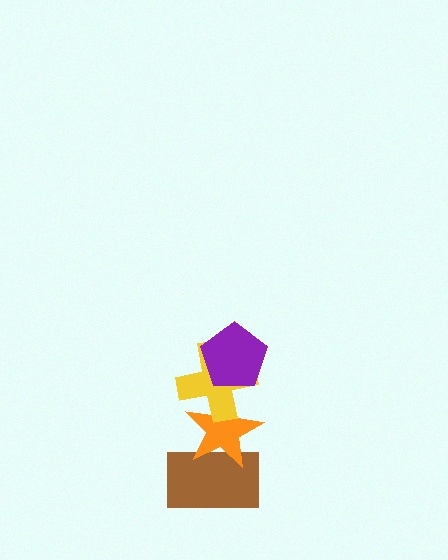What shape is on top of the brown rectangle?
The orange star is on top of the brown rectangle.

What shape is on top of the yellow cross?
The purple pentagon is on top of the yellow cross.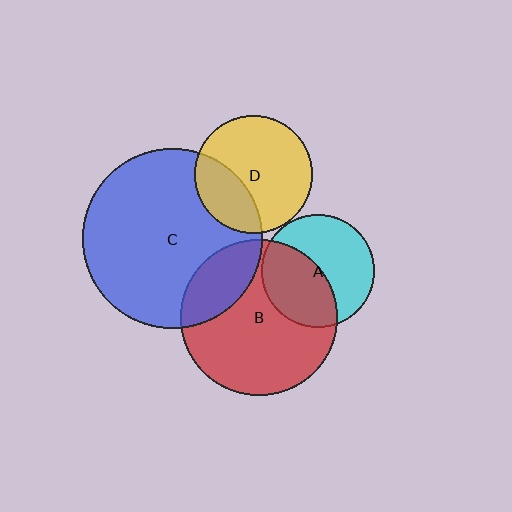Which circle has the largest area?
Circle C (blue).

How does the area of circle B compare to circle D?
Approximately 1.8 times.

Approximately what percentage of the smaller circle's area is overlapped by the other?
Approximately 45%.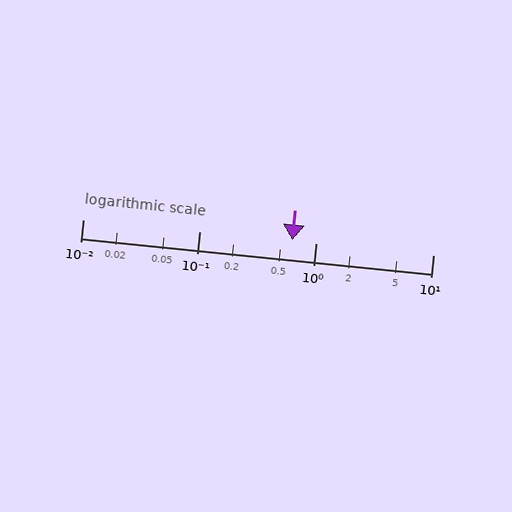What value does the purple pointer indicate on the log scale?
The pointer indicates approximately 0.62.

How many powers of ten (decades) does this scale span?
The scale spans 3 decades, from 0.01 to 10.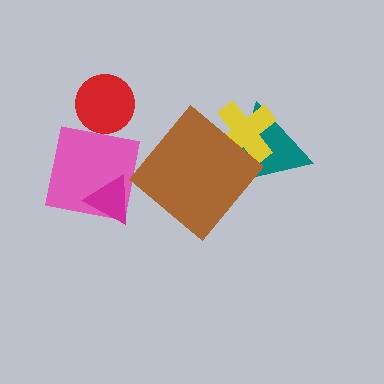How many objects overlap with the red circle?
0 objects overlap with the red circle.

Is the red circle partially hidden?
No, no other shape covers it.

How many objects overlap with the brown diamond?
2 objects overlap with the brown diamond.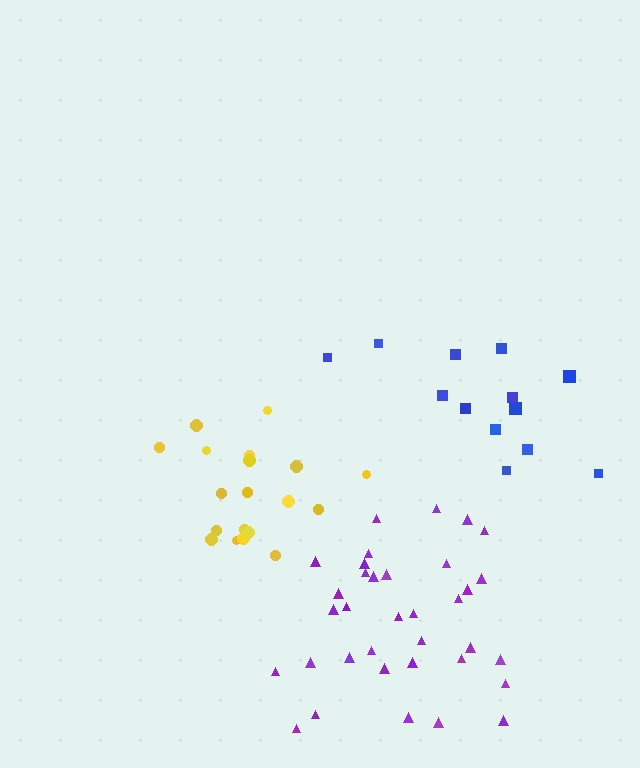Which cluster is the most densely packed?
Purple.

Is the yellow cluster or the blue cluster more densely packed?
Yellow.